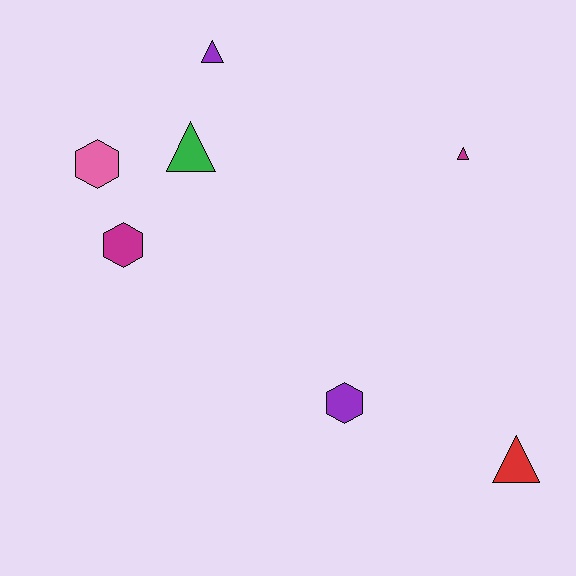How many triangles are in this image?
There are 4 triangles.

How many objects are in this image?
There are 7 objects.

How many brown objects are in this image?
There are no brown objects.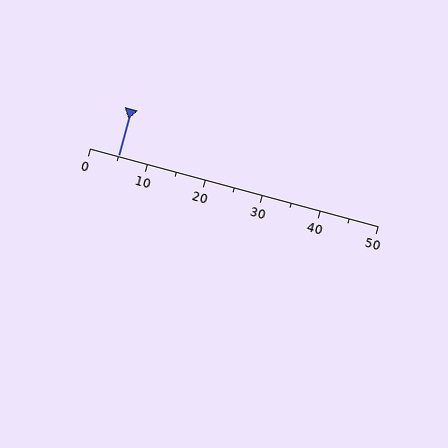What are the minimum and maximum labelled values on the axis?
The axis runs from 0 to 50.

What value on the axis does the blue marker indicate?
The marker indicates approximately 5.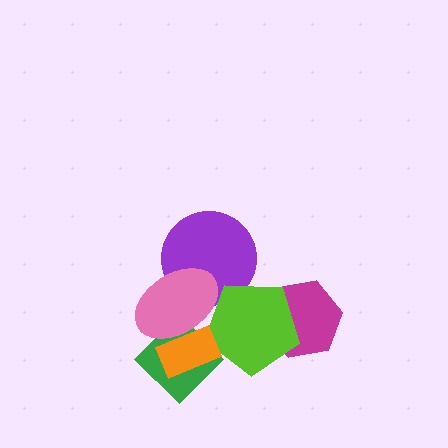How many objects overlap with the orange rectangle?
3 objects overlap with the orange rectangle.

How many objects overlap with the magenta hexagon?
1 object overlaps with the magenta hexagon.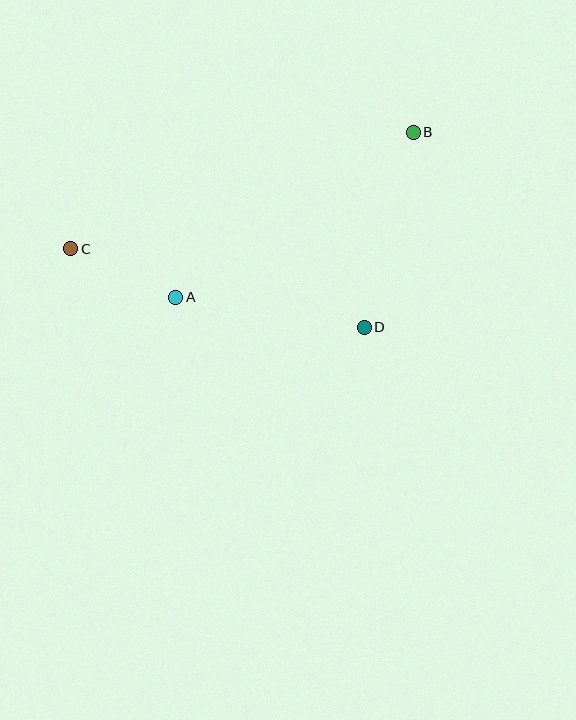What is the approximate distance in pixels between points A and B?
The distance between A and B is approximately 289 pixels.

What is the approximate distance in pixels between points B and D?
The distance between B and D is approximately 201 pixels.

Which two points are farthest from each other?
Points B and C are farthest from each other.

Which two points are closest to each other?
Points A and C are closest to each other.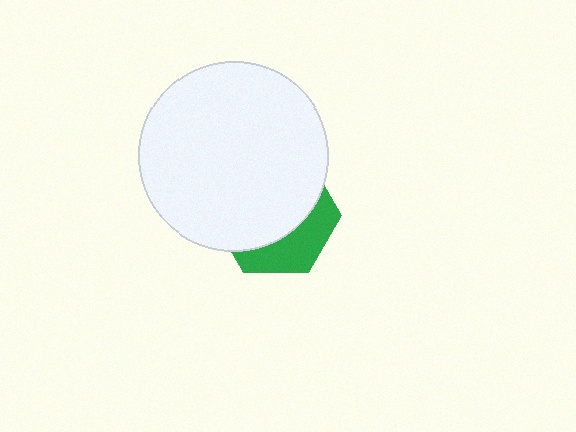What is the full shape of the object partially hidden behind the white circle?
The partially hidden object is a green hexagon.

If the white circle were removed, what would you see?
You would see the complete green hexagon.